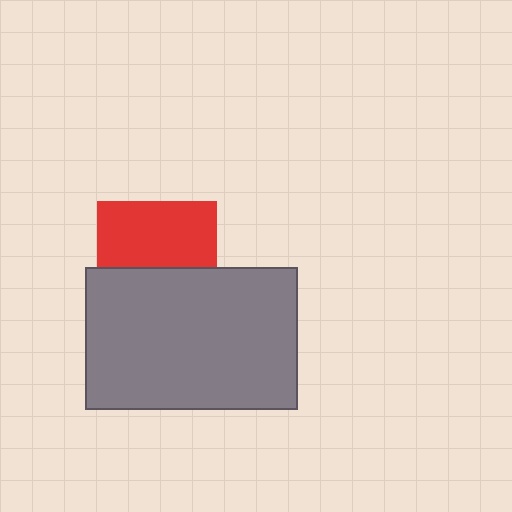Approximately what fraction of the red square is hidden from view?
Roughly 45% of the red square is hidden behind the gray rectangle.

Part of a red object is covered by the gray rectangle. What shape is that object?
It is a square.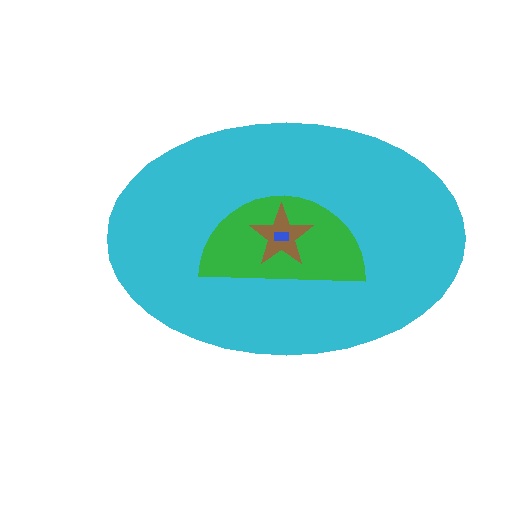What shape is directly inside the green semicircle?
The brown star.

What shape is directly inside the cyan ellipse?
The green semicircle.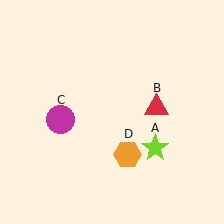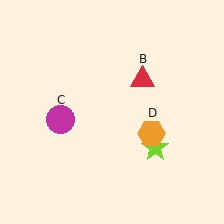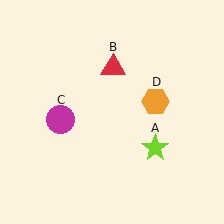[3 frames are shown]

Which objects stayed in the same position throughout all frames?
Lime star (object A) and magenta circle (object C) remained stationary.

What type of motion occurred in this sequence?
The red triangle (object B), orange hexagon (object D) rotated counterclockwise around the center of the scene.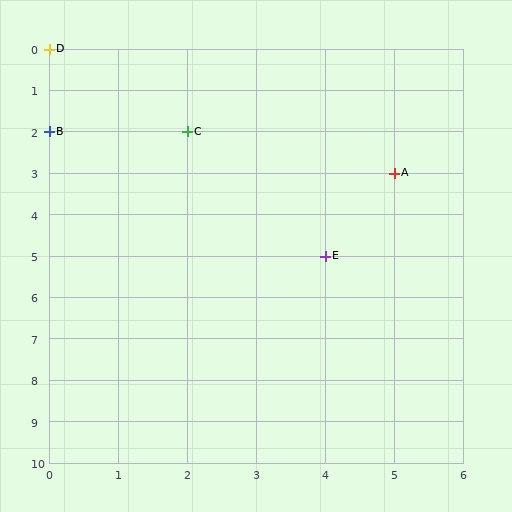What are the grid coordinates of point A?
Point A is at grid coordinates (5, 3).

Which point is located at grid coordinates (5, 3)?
Point A is at (5, 3).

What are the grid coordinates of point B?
Point B is at grid coordinates (0, 2).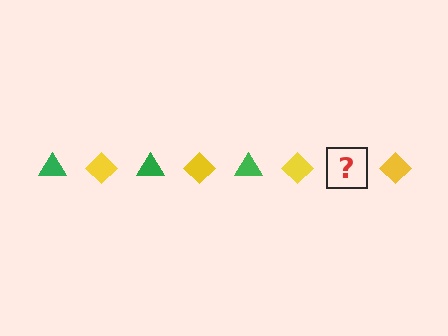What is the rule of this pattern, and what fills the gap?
The rule is that the pattern alternates between green triangle and yellow diamond. The gap should be filled with a green triangle.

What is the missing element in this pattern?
The missing element is a green triangle.